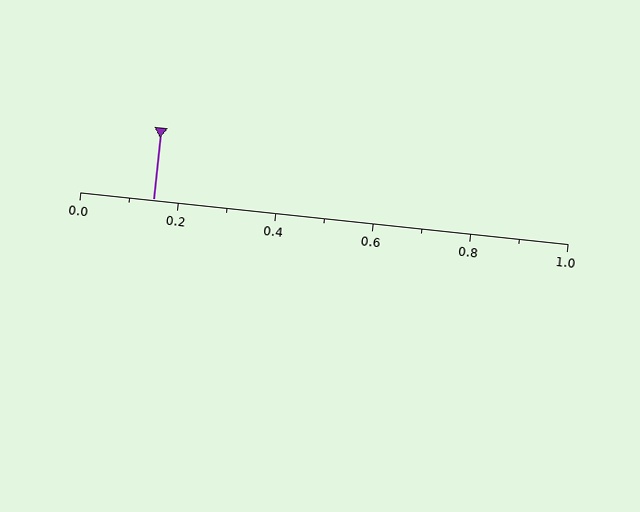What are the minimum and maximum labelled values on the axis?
The axis runs from 0.0 to 1.0.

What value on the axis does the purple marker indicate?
The marker indicates approximately 0.15.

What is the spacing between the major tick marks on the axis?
The major ticks are spaced 0.2 apart.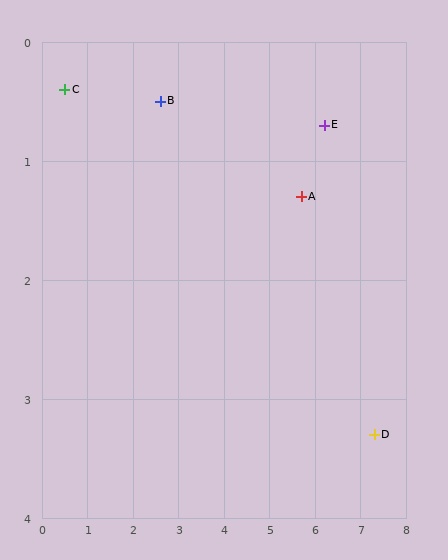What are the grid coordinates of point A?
Point A is at approximately (5.7, 1.3).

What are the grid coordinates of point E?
Point E is at approximately (6.2, 0.7).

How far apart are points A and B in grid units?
Points A and B are about 3.2 grid units apart.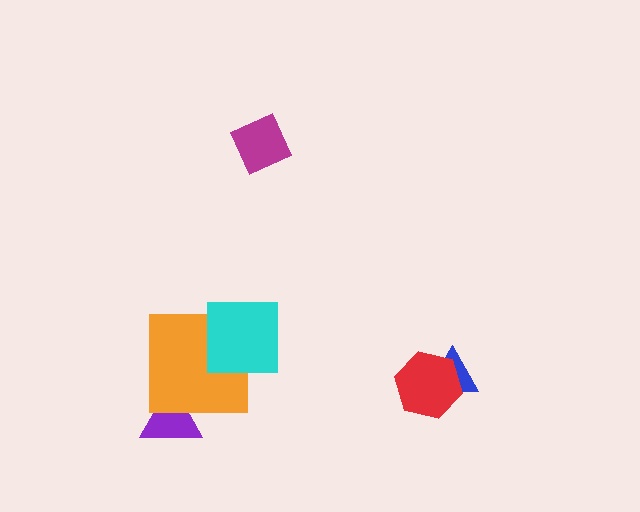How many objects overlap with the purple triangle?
1 object overlaps with the purple triangle.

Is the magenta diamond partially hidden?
No, no other shape covers it.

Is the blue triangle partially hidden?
Yes, it is partially covered by another shape.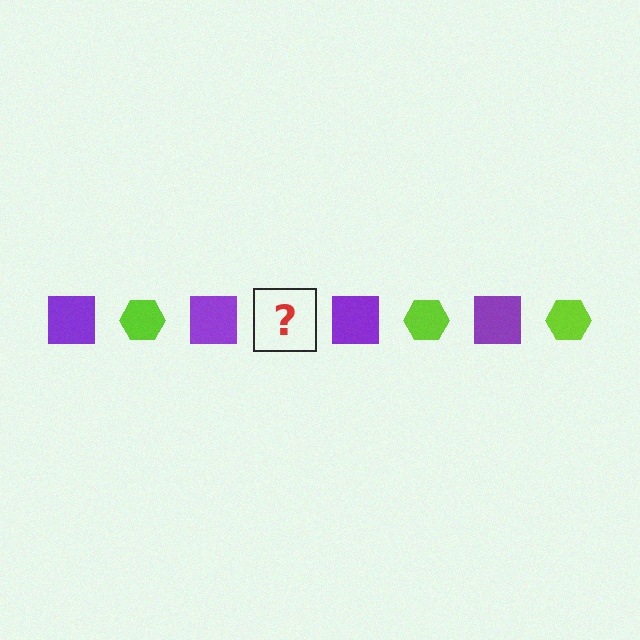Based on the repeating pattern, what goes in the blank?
The blank should be a lime hexagon.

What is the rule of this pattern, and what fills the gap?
The rule is that the pattern alternates between purple square and lime hexagon. The gap should be filled with a lime hexagon.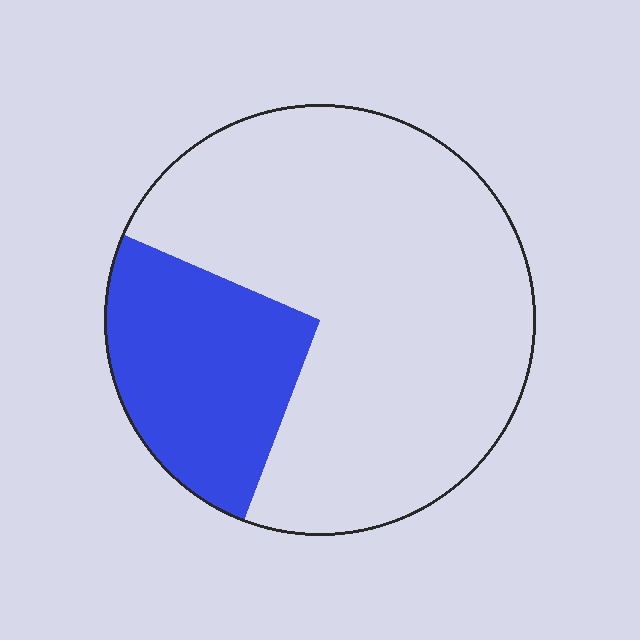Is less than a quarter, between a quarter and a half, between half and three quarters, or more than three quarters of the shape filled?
Between a quarter and a half.